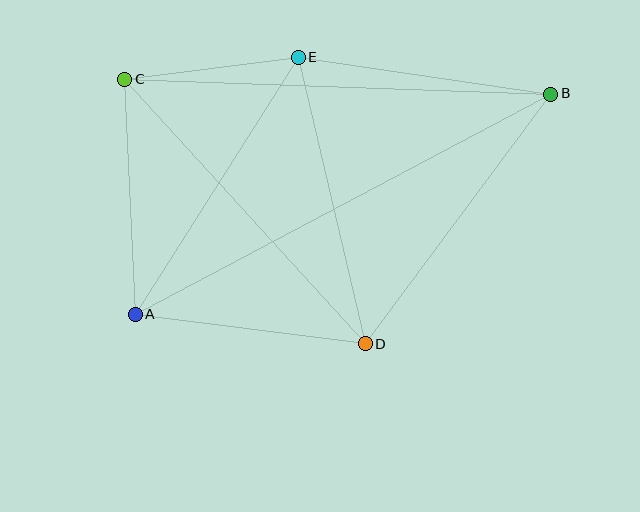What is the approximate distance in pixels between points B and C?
The distance between B and C is approximately 426 pixels.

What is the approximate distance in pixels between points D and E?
The distance between D and E is approximately 294 pixels.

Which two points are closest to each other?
Points C and E are closest to each other.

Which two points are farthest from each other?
Points A and B are farthest from each other.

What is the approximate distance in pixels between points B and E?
The distance between B and E is approximately 255 pixels.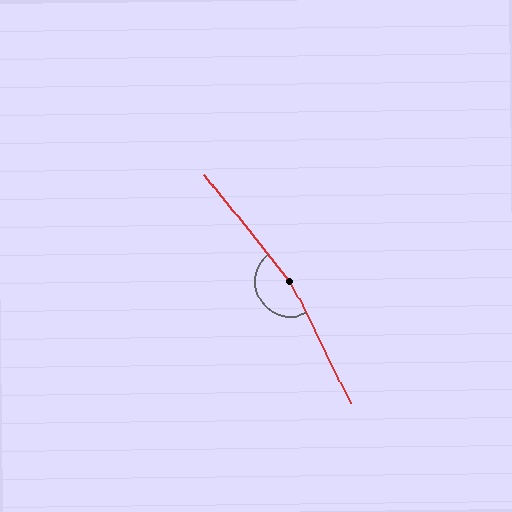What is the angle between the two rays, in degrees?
Approximately 167 degrees.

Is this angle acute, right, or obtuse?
It is obtuse.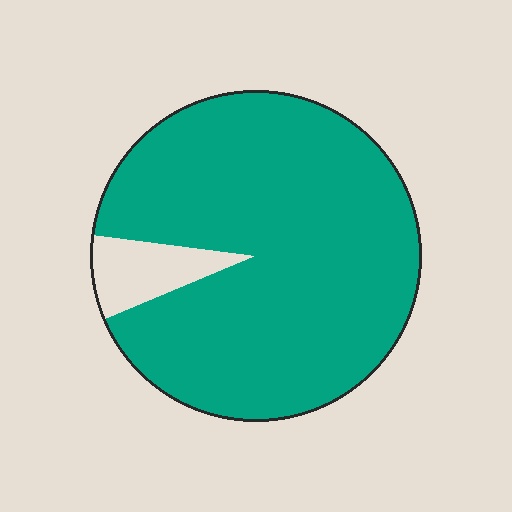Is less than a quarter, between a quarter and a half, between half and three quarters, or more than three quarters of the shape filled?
More than three quarters.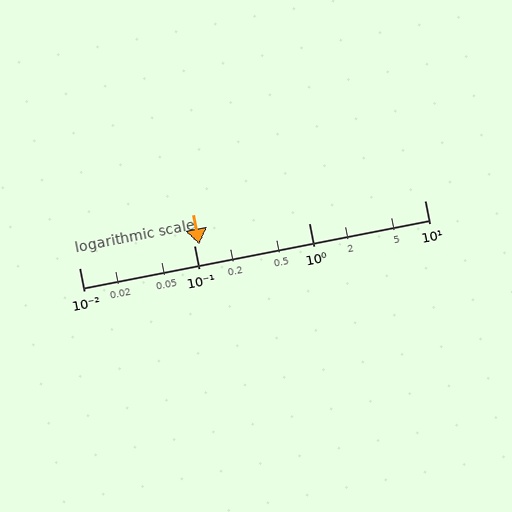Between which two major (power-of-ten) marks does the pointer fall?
The pointer is between 0.1 and 1.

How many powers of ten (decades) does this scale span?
The scale spans 3 decades, from 0.01 to 10.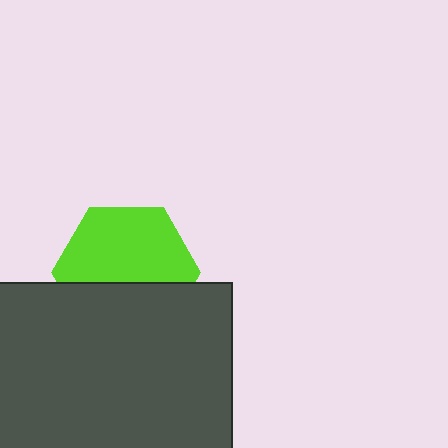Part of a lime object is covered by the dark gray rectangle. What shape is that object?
It is a hexagon.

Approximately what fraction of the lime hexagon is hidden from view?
Roughly 41% of the lime hexagon is hidden behind the dark gray rectangle.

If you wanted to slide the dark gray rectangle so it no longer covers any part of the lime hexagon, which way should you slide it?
Slide it down — that is the most direct way to separate the two shapes.